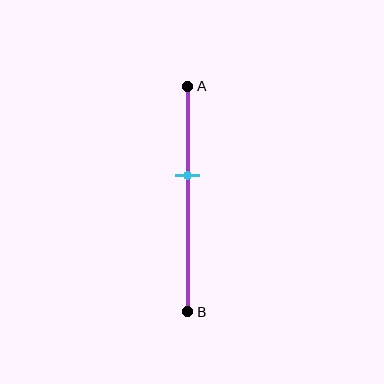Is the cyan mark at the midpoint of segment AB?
No, the mark is at about 40% from A, not at the 50% midpoint.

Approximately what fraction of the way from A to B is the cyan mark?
The cyan mark is approximately 40% of the way from A to B.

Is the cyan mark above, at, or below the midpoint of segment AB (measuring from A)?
The cyan mark is above the midpoint of segment AB.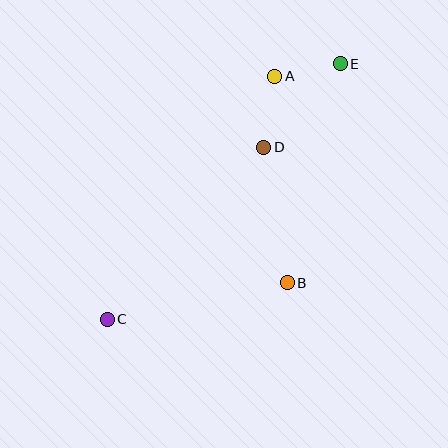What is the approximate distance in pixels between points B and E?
The distance between B and E is approximately 225 pixels.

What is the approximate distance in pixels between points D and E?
The distance between D and E is approximately 113 pixels.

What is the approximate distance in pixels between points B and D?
The distance between B and D is approximately 137 pixels.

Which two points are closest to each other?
Points A and E are closest to each other.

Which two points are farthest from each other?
Points C and E are farthest from each other.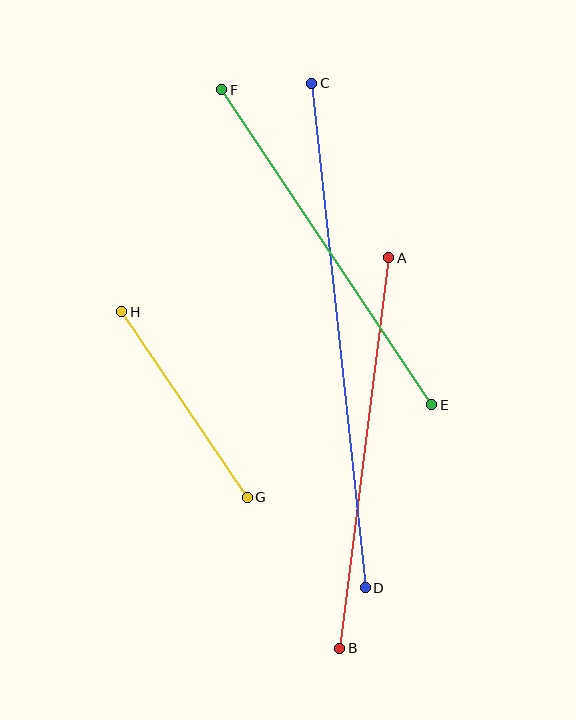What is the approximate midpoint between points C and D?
The midpoint is at approximately (339, 336) pixels.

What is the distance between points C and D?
The distance is approximately 507 pixels.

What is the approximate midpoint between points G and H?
The midpoint is at approximately (184, 404) pixels.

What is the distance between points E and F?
The distance is approximately 378 pixels.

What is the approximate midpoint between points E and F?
The midpoint is at approximately (327, 247) pixels.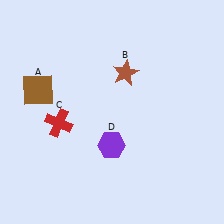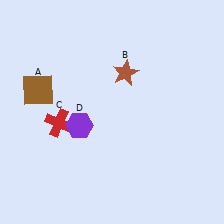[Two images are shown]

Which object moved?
The purple hexagon (D) moved left.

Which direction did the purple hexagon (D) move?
The purple hexagon (D) moved left.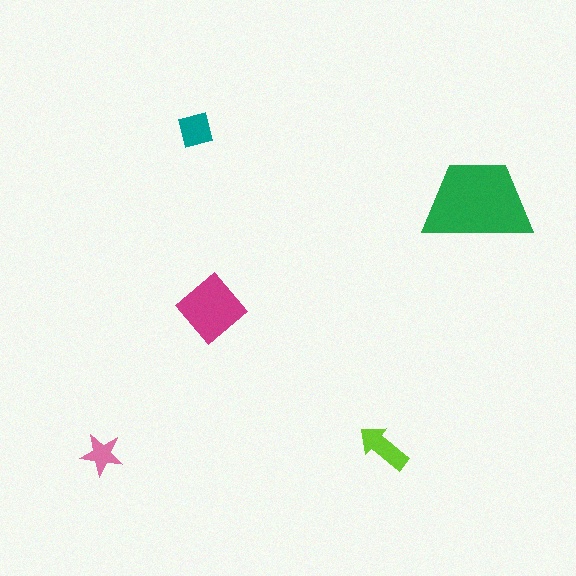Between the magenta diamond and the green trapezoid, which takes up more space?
The green trapezoid.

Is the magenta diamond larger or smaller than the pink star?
Larger.